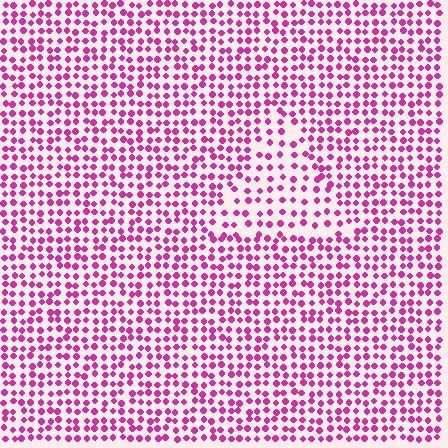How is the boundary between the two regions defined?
The boundary is defined by a change in element density (approximately 1.6x ratio). All elements are the same color, size, and shape.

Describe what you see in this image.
The image contains small magenta elements arranged at two different densities. A triangle-shaped region is visible where the elements are less densely packed than the surrounding area.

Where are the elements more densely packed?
The elements are more densely packed outside the triangle boundary.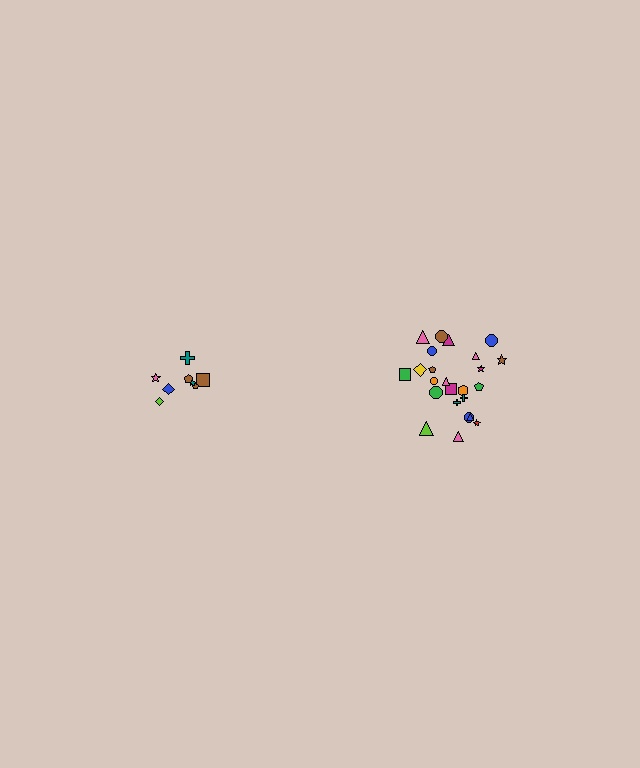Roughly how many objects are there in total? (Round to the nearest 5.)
Roughly 35 objects in total.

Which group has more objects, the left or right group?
The right group.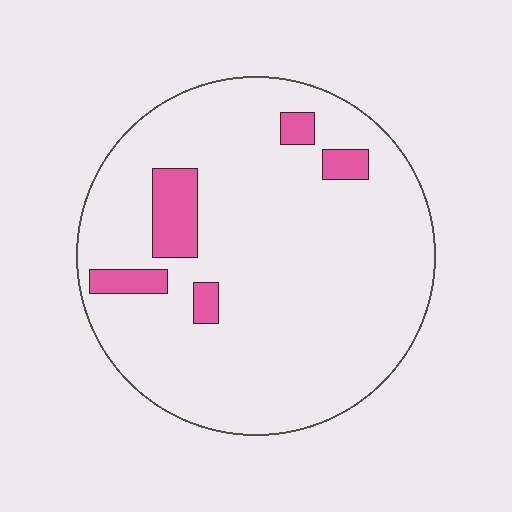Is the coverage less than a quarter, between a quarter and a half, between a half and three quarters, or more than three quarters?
Less than a quarter.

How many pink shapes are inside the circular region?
5.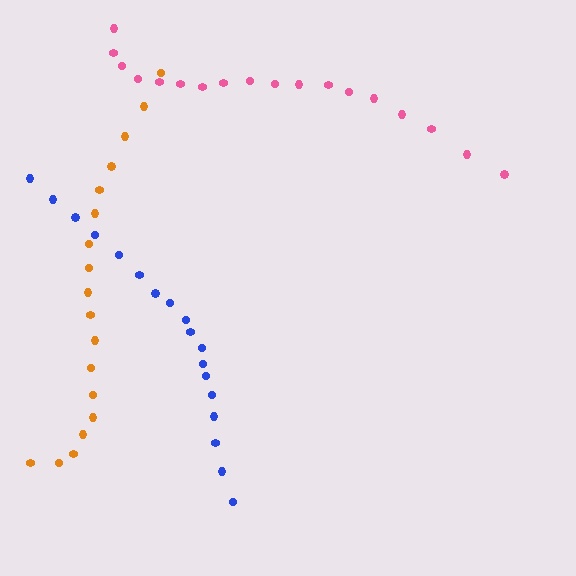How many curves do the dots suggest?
There are 3 distinct paths.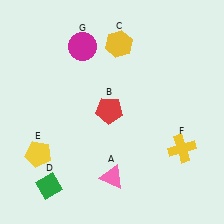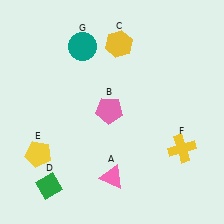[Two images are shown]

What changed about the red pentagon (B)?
In Image 1, B is red. In Image 2, it changed to pink.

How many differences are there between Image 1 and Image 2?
There are 2 differences between the two images.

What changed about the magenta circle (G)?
In Image 1, G is magenta. In Image 2, it changed to teal.